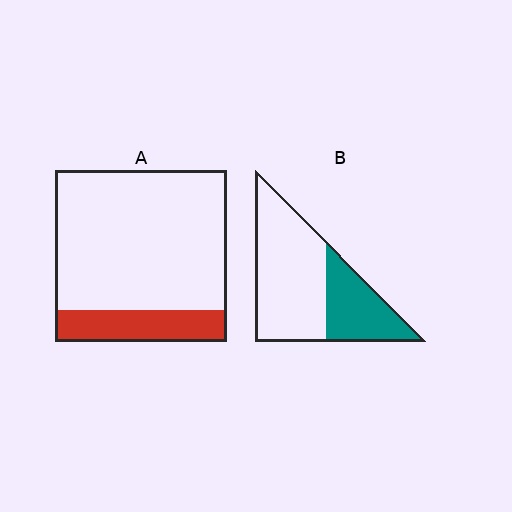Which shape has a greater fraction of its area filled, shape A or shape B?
Shape B.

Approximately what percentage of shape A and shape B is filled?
A is approximately 20% and B is approximately 35%.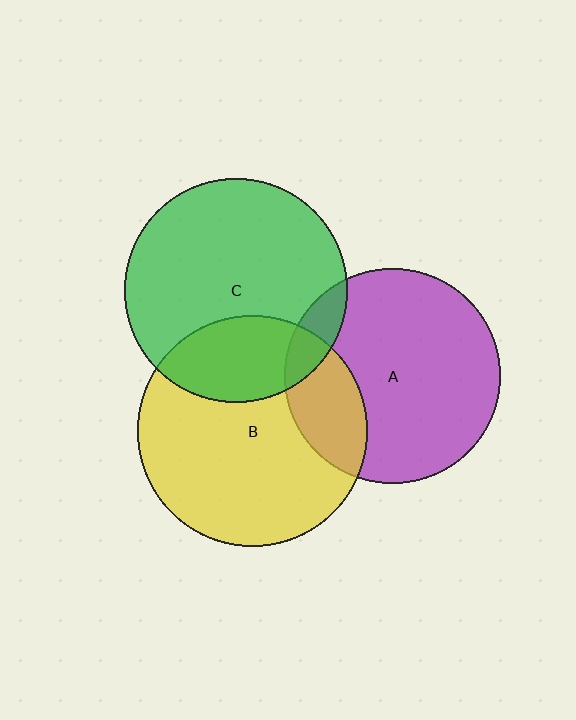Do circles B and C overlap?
Yes.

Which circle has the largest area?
Circle B (yellow).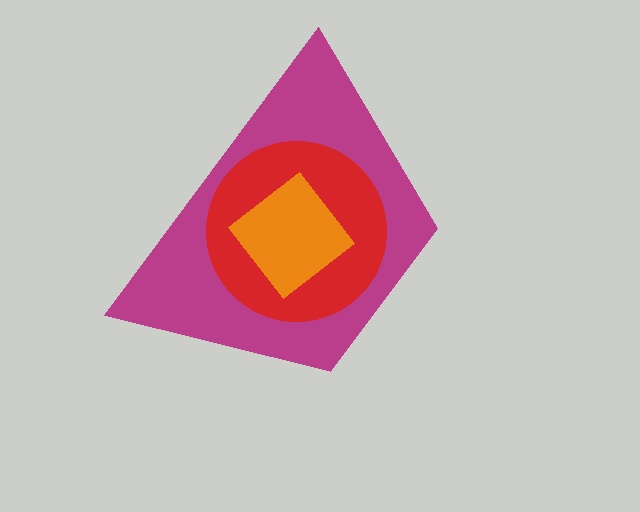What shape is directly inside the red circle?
The orange diamond.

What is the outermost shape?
The magenta trapezoid.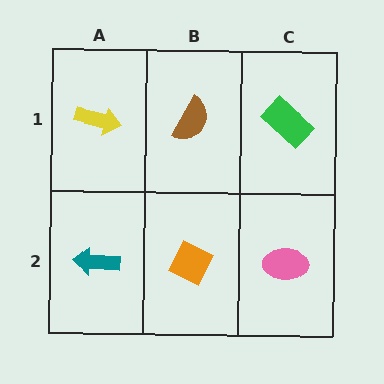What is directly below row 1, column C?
A pink ellipse.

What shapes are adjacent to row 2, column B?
A brown semicircle (row 1, column B), a teal arrow (row 2, column A), a pink ellipse (row 2, column C).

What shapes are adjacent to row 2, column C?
A green rectangle (row 1, column C), an orange diamond (row 2, column B).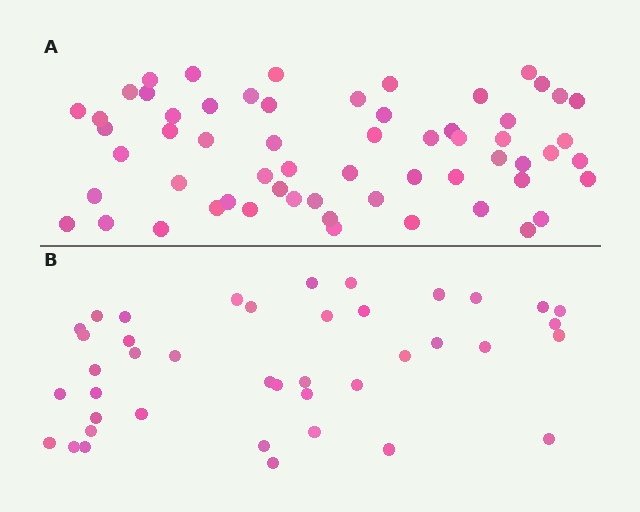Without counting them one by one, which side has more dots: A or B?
Region A (the top region) has more dots.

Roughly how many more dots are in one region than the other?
Region A has approximately 20 more dots than region B.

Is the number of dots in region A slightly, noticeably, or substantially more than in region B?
Region A has substantially more. The ratio is roughly 1.5 to 1.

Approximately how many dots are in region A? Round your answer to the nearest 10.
About 60 dots.